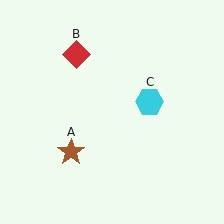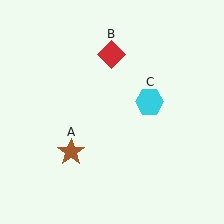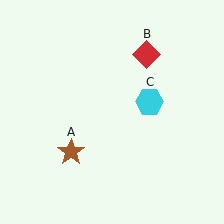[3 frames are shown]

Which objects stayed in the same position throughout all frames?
Brown star (object A) and cyan hexagon (object C) remained stationary.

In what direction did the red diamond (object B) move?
The red diamond (object B) moved right.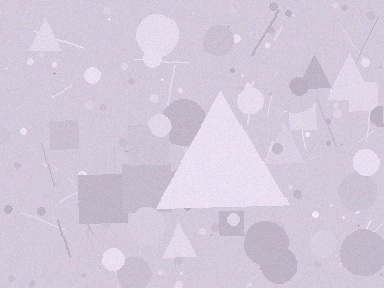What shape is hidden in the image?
A triangle is hidden in the image.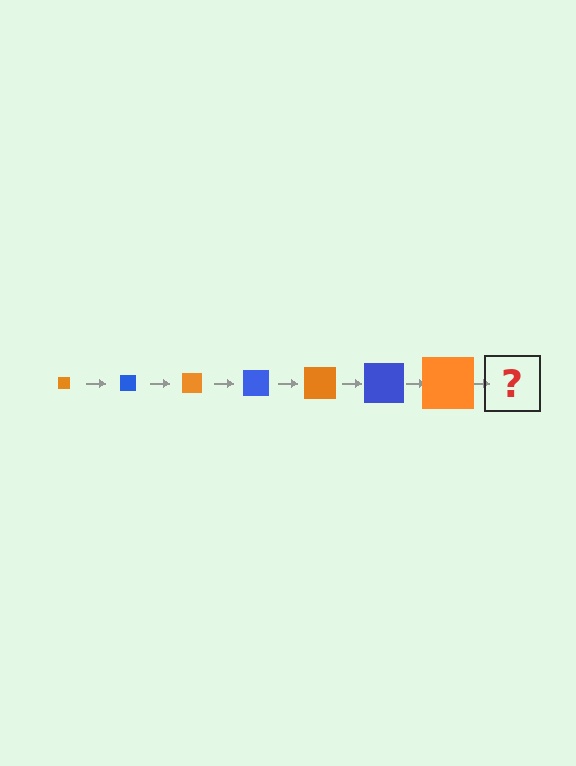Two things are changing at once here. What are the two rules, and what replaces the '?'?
The two rules are that the square grows larger each step and the color cycles through orange and blue. The '?' should be a blue square, larger than the previous one.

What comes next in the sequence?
The next element should be a blue square, larger than the previous one.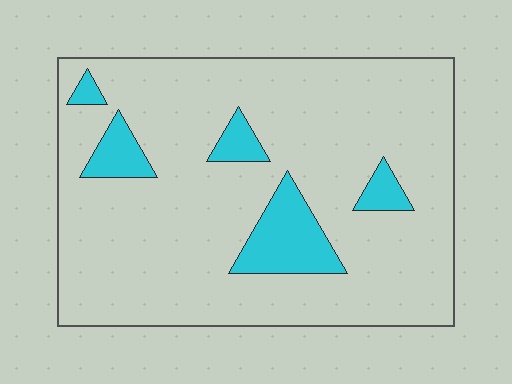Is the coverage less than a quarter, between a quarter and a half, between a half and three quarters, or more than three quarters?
Less than a quarter.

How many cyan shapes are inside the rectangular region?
5.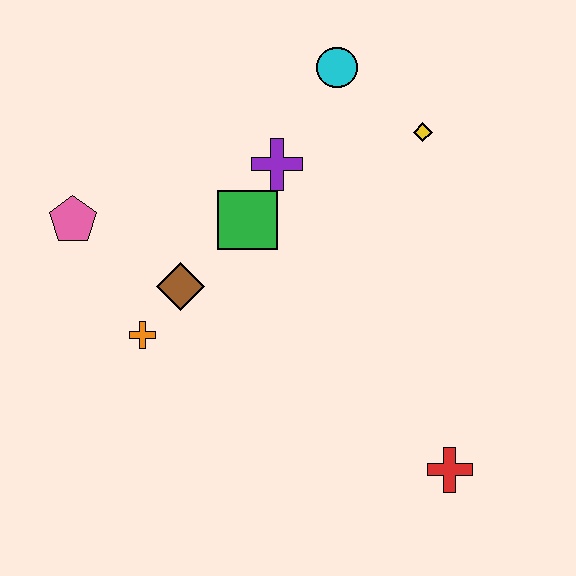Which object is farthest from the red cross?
The pink pentagon is farthest from the red cross.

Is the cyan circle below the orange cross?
No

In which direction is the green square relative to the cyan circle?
The green square is below the cyan circle.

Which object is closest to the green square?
The purple cross is closest to the green square.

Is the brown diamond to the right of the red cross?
No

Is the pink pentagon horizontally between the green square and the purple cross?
No